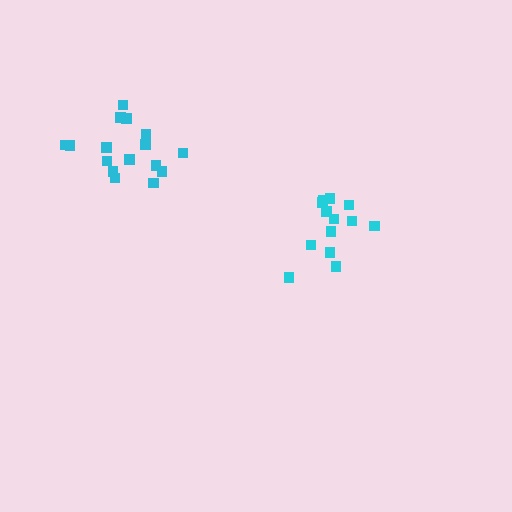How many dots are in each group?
Group 1: 13 dots, Group 2: 16 dots (29 total).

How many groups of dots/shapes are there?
There are 2 groups.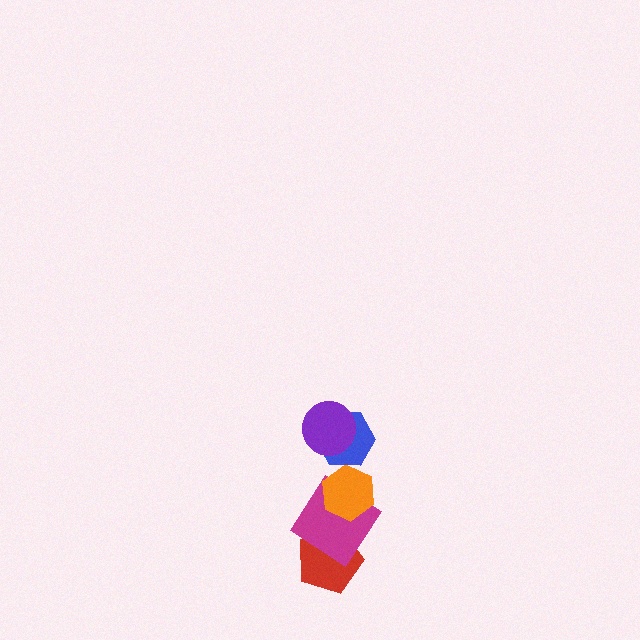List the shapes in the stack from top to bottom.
From top to bottom: the purple circle, the blue hexagon, the orange hexagon, the magenta diamond, the red pentagon.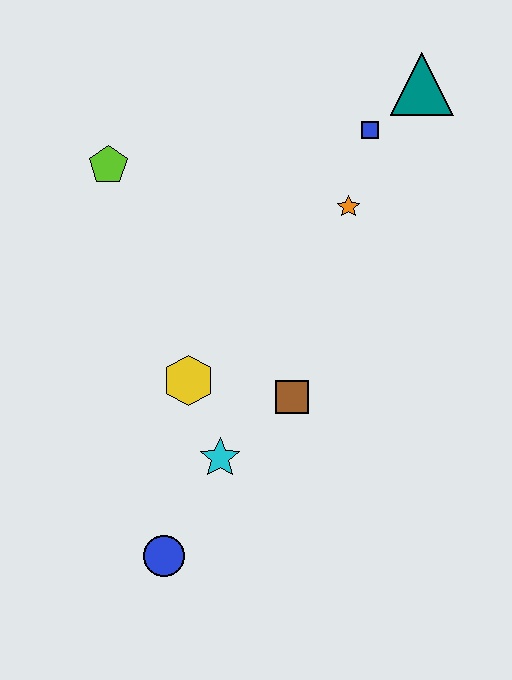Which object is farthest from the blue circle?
The teal triangle is farthest from the blue circle.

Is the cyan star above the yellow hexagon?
No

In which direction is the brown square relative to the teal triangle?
The brown square is below the teal triangle.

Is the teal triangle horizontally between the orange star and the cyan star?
No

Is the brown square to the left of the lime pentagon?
No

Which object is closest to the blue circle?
The cyan star is closest to the blue circle.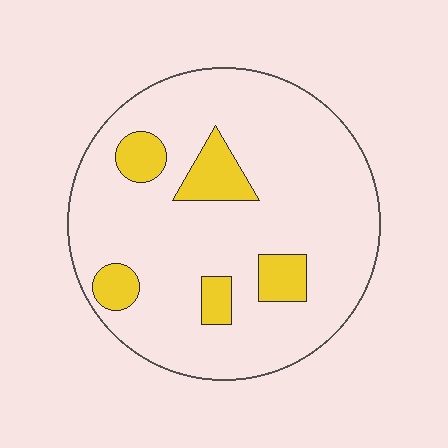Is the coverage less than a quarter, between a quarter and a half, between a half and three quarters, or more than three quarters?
Less than a quarter.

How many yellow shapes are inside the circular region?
5.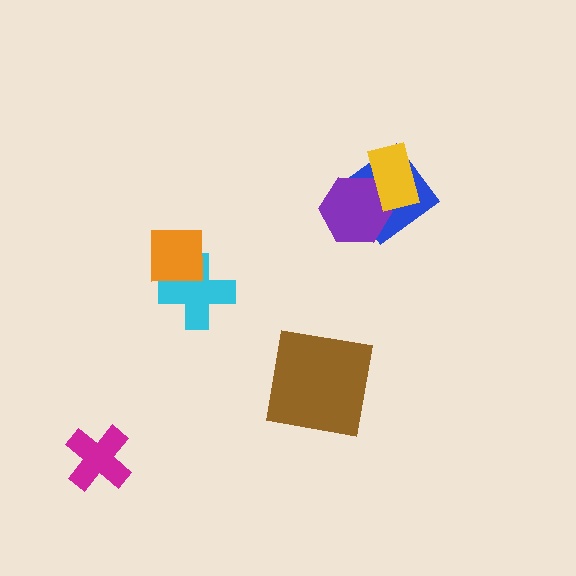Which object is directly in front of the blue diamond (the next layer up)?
The purple hexagon is directly in front of the blue diamond.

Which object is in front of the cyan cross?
The orange square is in front of the cyan cross.